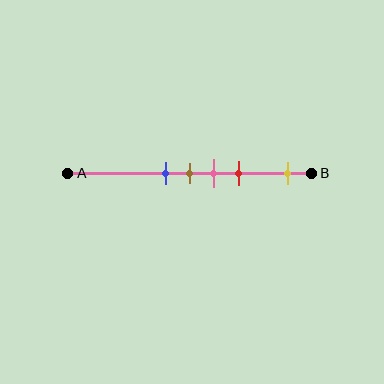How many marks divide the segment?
There are 5 marks dividing the segment.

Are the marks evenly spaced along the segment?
No, the marks are not evenly spaced.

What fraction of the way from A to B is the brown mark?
The brown mark is approximately 50% (0.5) of the way from A to B.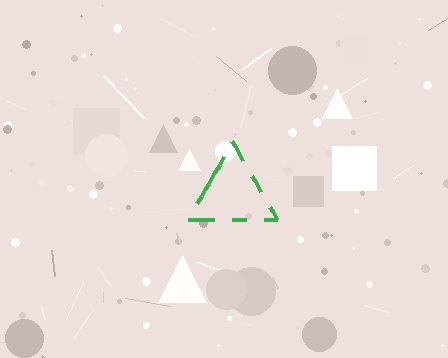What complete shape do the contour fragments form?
The contour fragments form a triangle.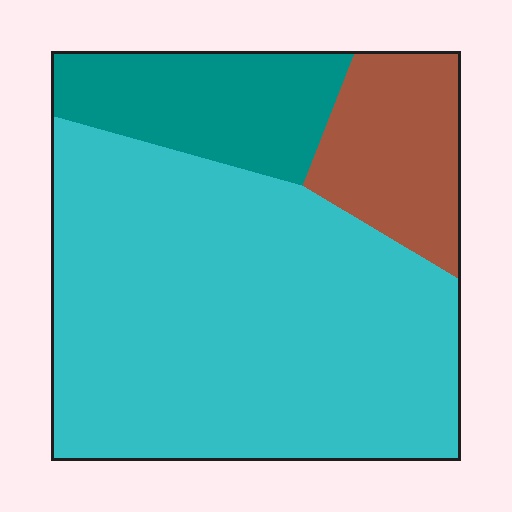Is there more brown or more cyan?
Cyan.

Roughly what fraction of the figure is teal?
Teal takes up about one sixth (1/6) of the figure.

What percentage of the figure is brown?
Brown covers 15% of the figure.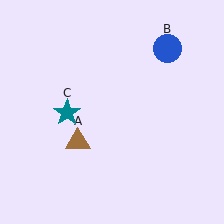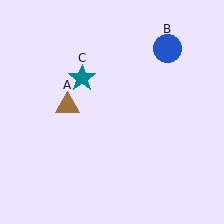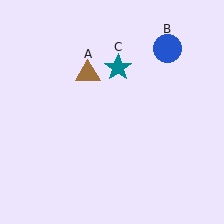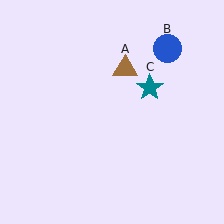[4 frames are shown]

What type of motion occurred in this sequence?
The brown triangle (object A), teal star (object C) rotated clockwise around the center of the scene.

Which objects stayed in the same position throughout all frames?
Blue circle (object B) remained stationary.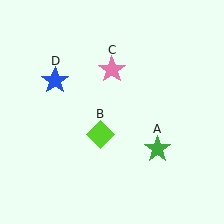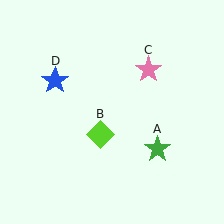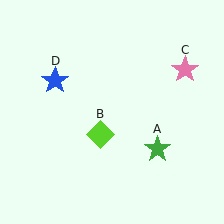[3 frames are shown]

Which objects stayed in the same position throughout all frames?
Green star (object A) and lime diamond (object B) and blue star (object D) remained stationary.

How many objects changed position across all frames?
1 object changed position: pink star (object C).